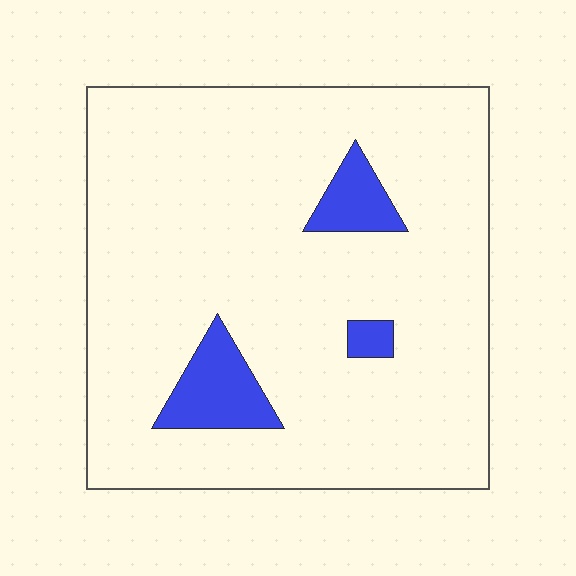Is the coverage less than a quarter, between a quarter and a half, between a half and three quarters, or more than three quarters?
Less than a quarter.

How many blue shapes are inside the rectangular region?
3.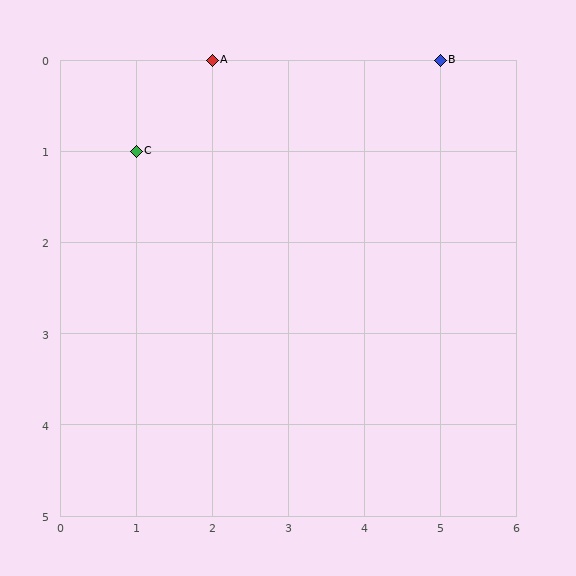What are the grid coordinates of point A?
Point A is at grid coordinates (2, 0).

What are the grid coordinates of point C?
Point C is at grid coordinates (1, 1).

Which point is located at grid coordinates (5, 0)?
Point B is at (5, 0).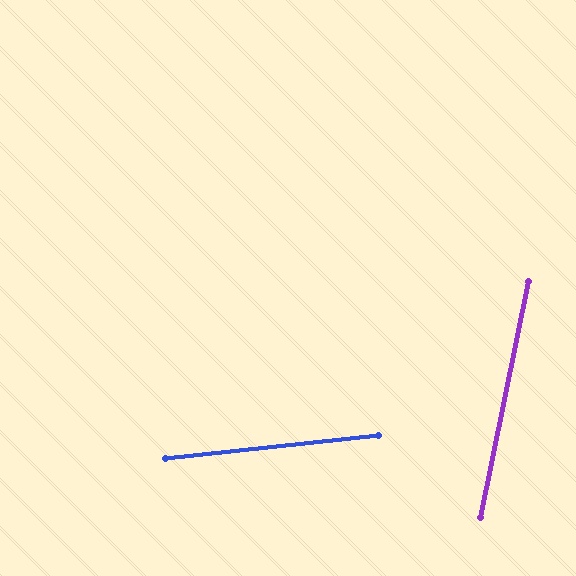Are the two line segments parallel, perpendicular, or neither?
Neither parallel nor perpendicular — they differ by about 72°.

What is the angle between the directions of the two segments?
Approximately 72 degrees.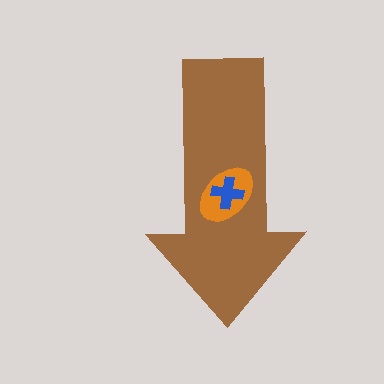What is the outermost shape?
The brown arrow.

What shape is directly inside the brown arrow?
The orange ellipse.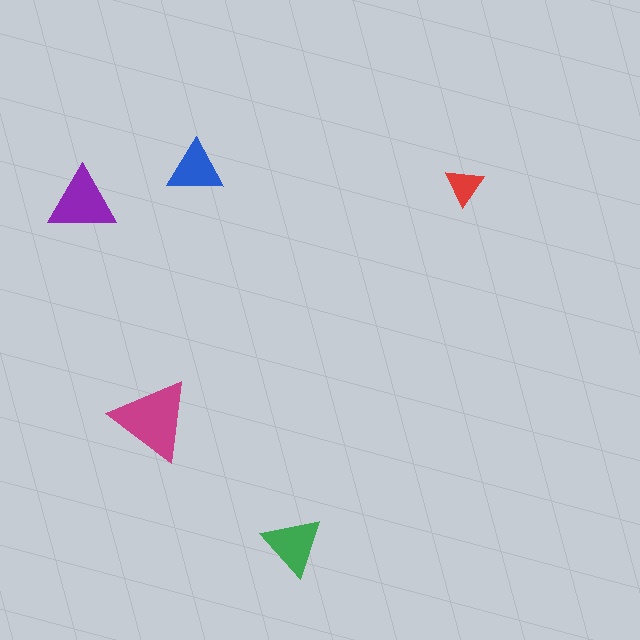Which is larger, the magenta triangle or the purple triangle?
The magenta one.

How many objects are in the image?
There are 5 objects in the image.